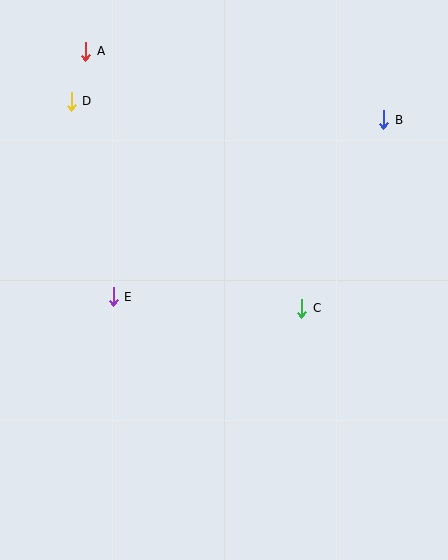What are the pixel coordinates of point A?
Point A is at (86, 51).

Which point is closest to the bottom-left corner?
Point E is closest to the bottom-left corner.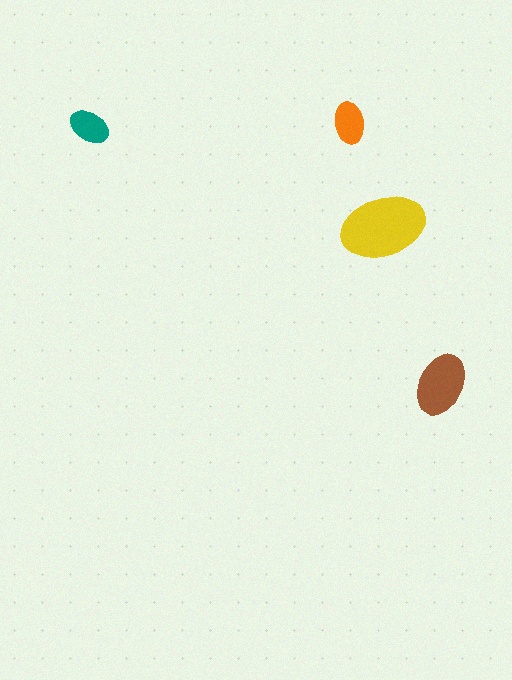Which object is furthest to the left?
The teal ellipse is leftmost.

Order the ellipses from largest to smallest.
the yellow one, the brown one, the orange one, the teal one.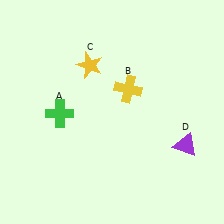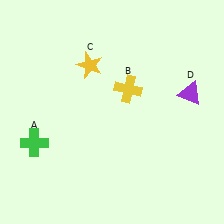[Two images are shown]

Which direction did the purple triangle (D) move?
The purple triangle (D) moved up.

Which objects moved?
The objects that moved are: the green cross (A), the purple triangle (D).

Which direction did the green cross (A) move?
The green cross (A) moved down.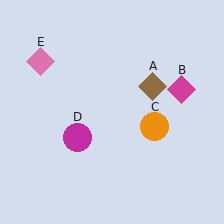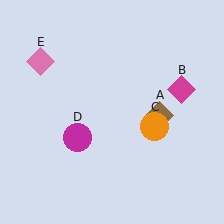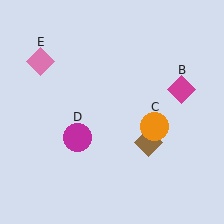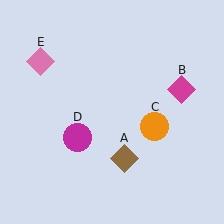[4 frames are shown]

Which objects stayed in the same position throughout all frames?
Magenta diamond (object B) and orange circle (object C) and magenta circle (object D) and pink diamond (object E) remained stationary.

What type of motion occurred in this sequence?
The brown diamond (object A) rotated clockwise around the center of the scene.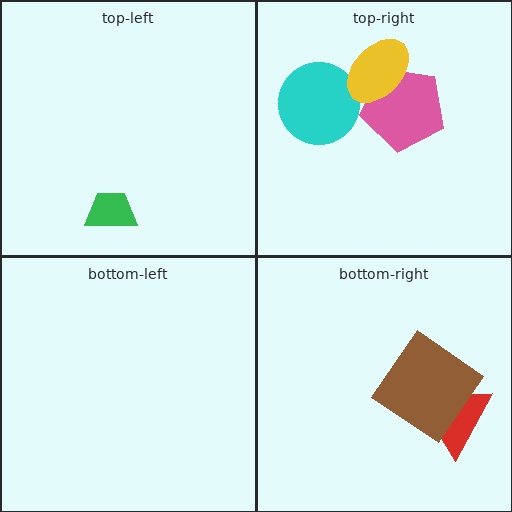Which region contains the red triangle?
The bottom-right region.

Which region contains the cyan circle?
The top-right region.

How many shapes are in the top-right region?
3.